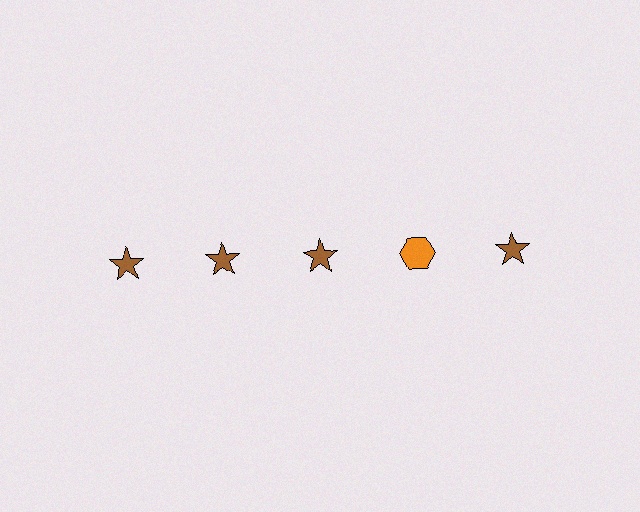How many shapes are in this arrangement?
There are 5 shapes arranged in a grid pattern.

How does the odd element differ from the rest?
It differs in both color (orange instead of brown) and shape (hexagon instead of star).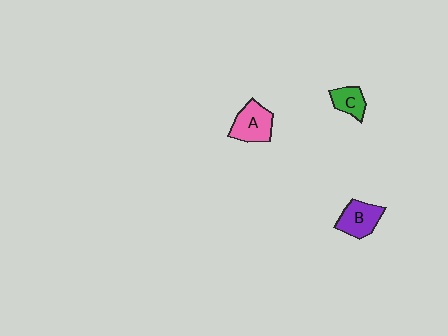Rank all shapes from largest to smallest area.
From largest to smallest: A (pink), B (purple), C (green).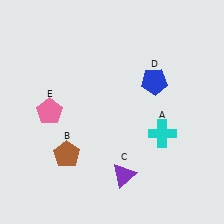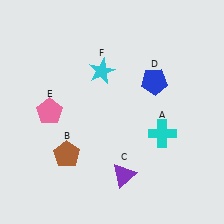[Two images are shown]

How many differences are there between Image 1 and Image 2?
There is 1 difference between the two images.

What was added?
A cyan star (F) was added in Image 2.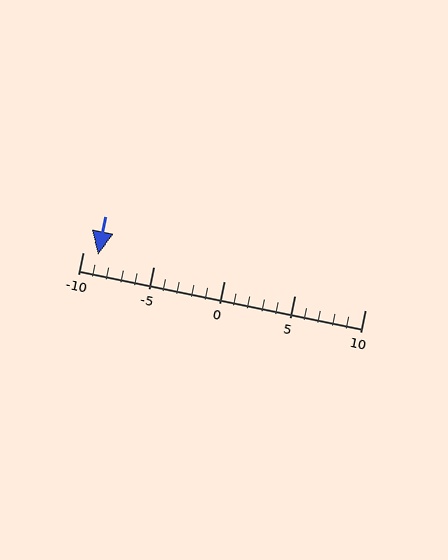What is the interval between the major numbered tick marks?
The major tick marks are spaced 5 units apart.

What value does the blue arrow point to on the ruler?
The blue arrow points to approximately -9.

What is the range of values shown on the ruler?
The ruler shows values from -10 to 10.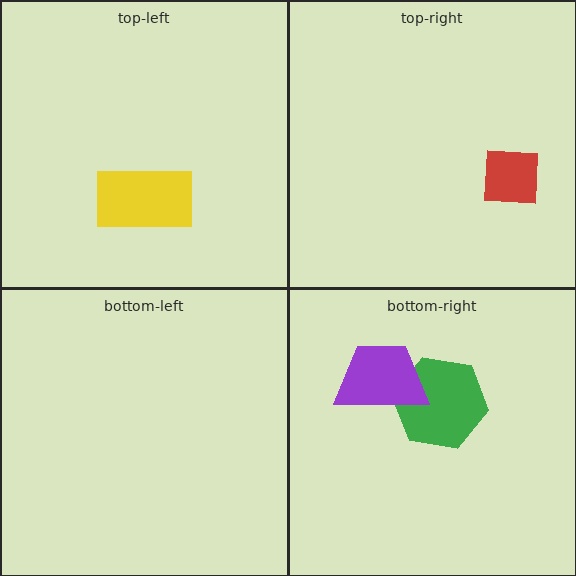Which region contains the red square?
The top-right region.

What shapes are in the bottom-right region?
The green hexagon, the purple trapezoid.